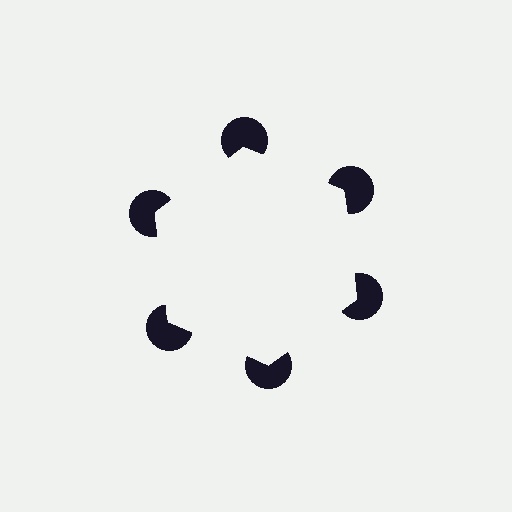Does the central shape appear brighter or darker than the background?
It typically appears slightly brighter than the background, even though no actual brightness change is drawn.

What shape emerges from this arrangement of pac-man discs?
An illusory hexagon — its edges are inferred from the aligned wedge cuts in the pac-man discs, not physically drawn.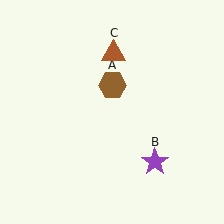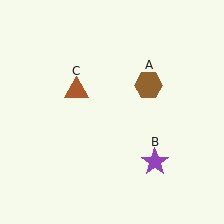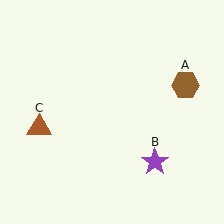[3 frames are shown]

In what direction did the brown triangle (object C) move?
The brown triangle (object C) moved down and to the left.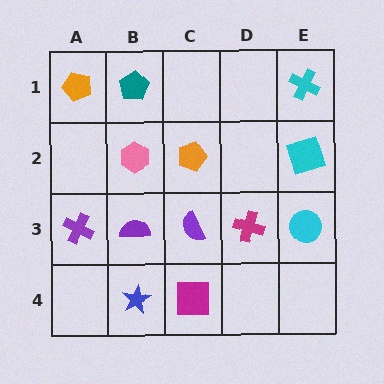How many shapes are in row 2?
3 shapes.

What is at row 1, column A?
An orange pentagon.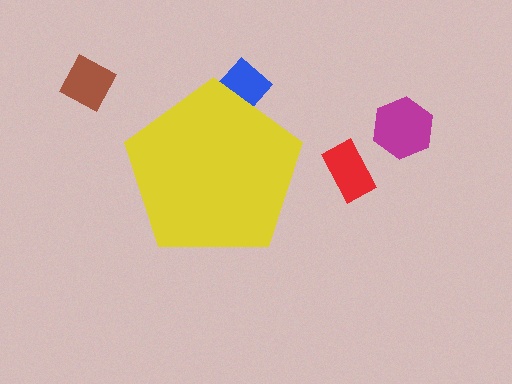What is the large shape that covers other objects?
A yellow pentagon.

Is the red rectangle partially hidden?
No, the red rectangle is fully visible.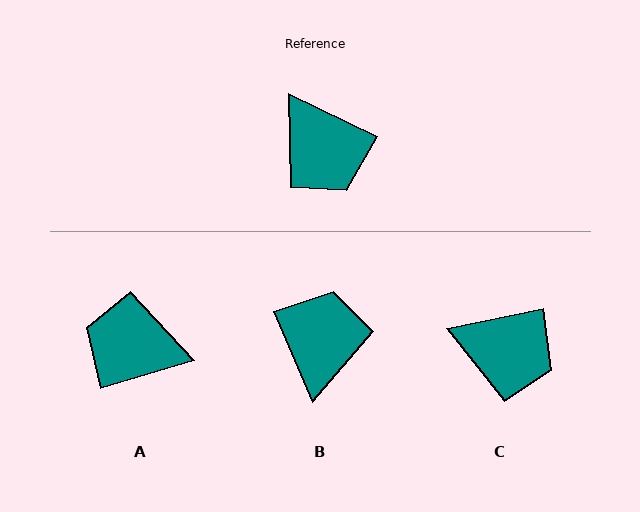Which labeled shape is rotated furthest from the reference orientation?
B, about 138 degrees away.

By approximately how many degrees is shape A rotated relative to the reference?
Approximately 138 degrees clockwise.